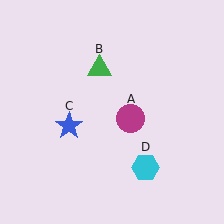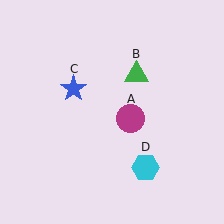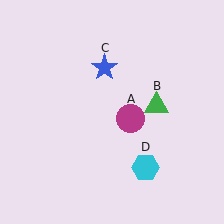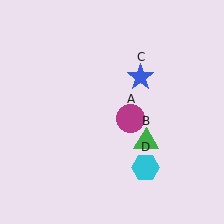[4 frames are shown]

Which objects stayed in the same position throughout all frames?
Magenta circle (object A) and cyan hexagon (object D) remained stationary.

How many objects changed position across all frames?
2 objects changed position: green triangle (object B), blue star (object C).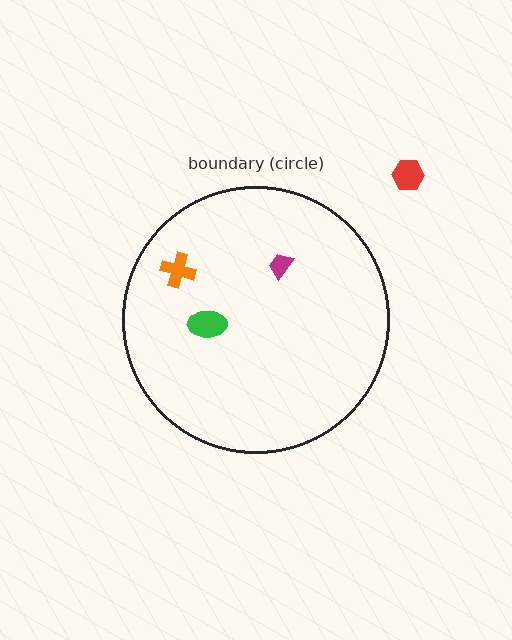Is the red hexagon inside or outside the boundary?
Outside.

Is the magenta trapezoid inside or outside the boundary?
Inside.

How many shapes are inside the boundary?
3 inside, 1 outside.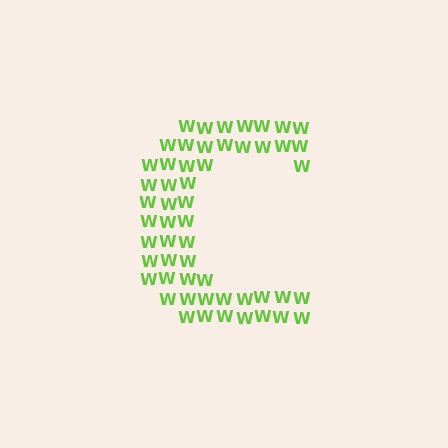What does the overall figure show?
The overall figure shows the letter C.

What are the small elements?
The small elements are letter W's.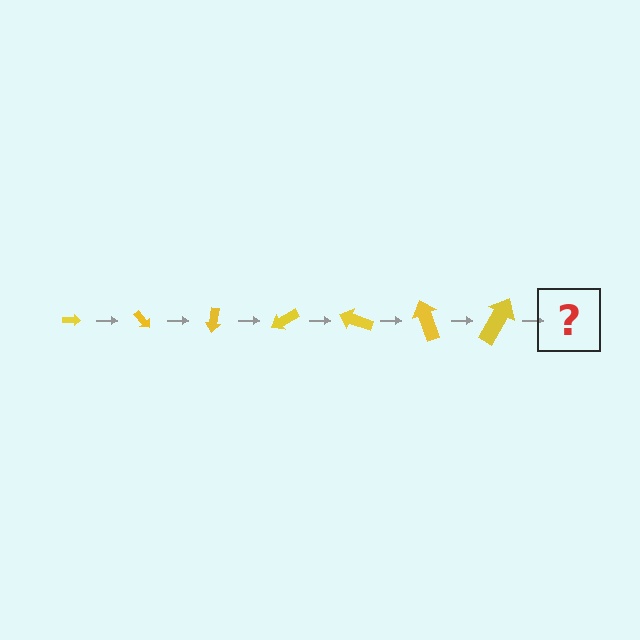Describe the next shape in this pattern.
It should be an arrow, larger than the previous one and rotated 350 degrees from the start.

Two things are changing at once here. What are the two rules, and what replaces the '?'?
The two rules are that the arrow grows larger each step and it rotates 50 degrees each step. The '?' should be an arrow, larger than the previous one and rotated 350 degrees from the start.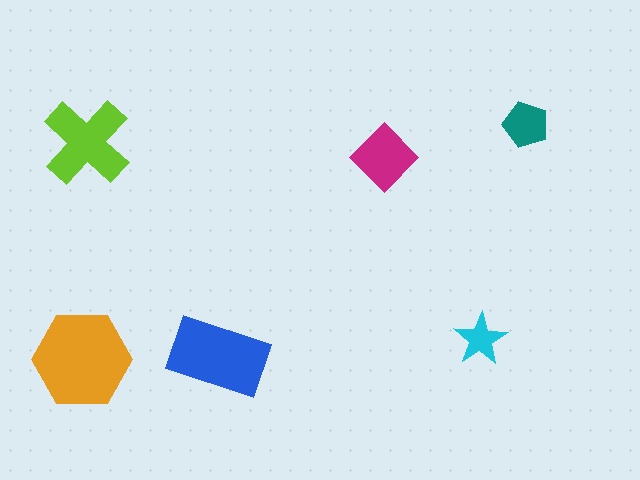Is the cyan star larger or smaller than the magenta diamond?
Smaller.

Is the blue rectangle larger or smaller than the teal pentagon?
Larger.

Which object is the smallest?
The cyan star.